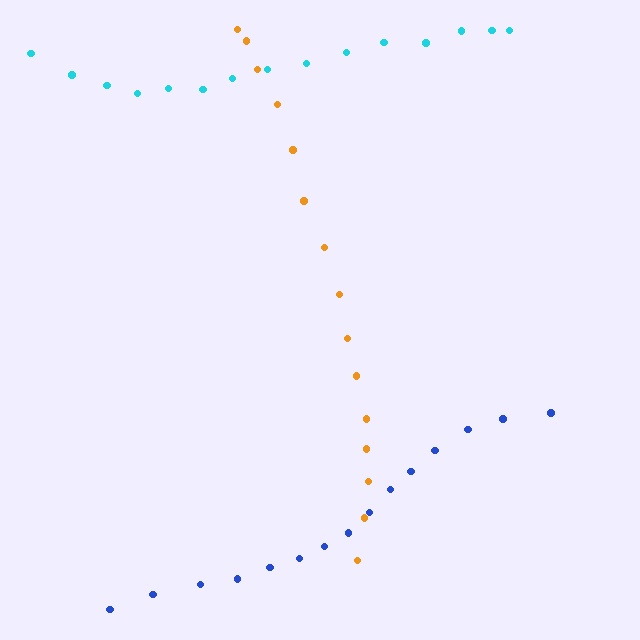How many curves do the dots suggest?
There are 3 distinct paths.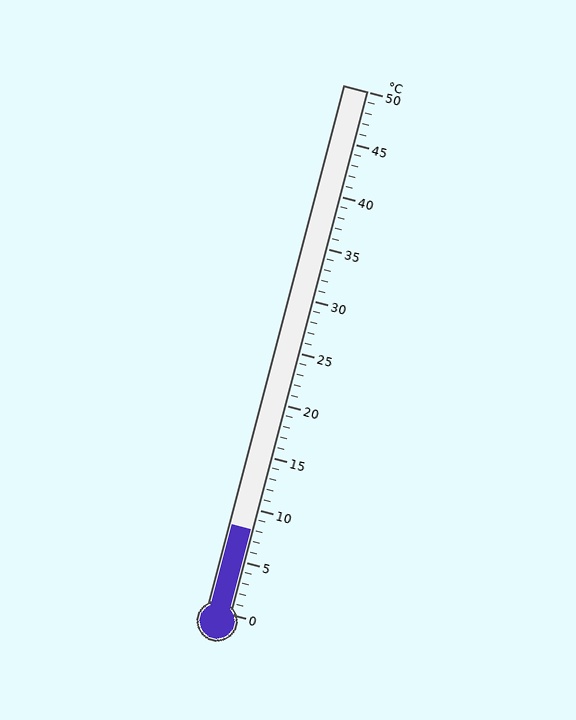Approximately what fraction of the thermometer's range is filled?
The thermometer is filled to approximately 15% of its range.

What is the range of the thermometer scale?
The thermometer scale ranges from 0°C to 50°C.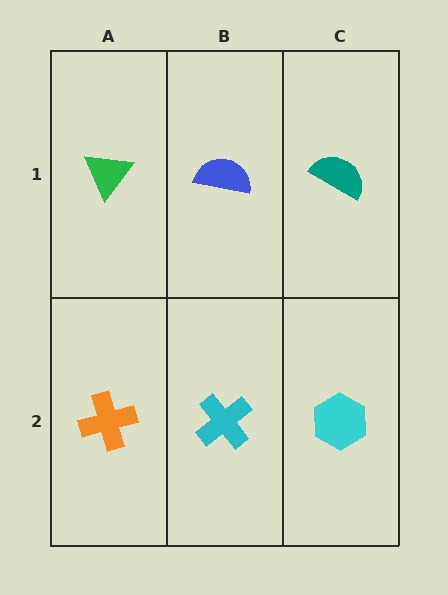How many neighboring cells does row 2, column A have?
2.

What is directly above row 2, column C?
A teal semicircle.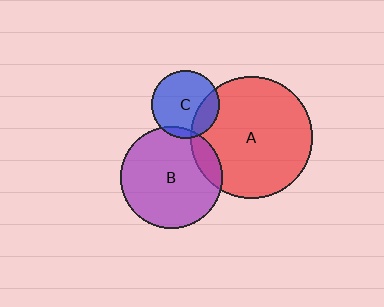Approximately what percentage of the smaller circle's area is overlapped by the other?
Approximately 10%.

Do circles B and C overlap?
Yes.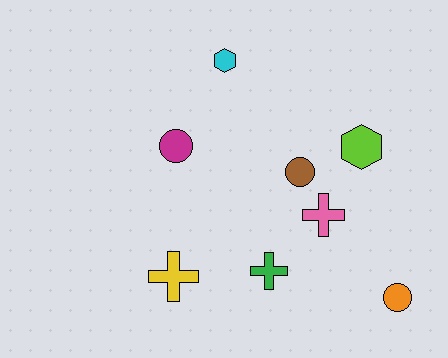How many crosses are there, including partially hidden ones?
There are 3 crosses.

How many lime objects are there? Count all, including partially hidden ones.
There is 1 lime object.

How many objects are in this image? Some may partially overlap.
There are 8 objects.